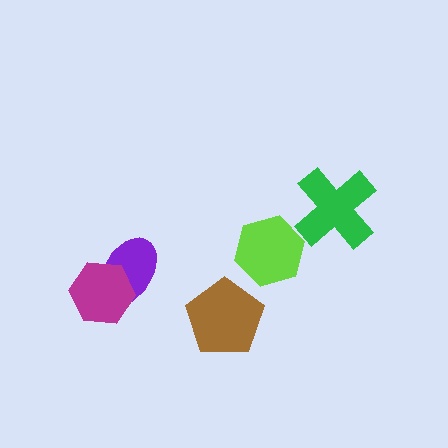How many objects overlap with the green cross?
0 objects overlap with the green cross.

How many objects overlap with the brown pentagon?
0 objects overlap with the brown pentagon.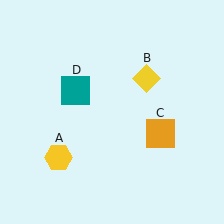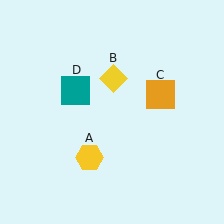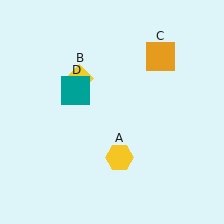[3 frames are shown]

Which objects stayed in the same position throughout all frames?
Teal square (object D) remained stationary.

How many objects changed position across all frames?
3 objects changed position: yellow hexagon (object A), yellow diamond (object B), orange square (object C).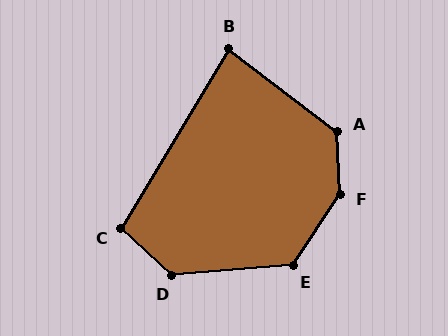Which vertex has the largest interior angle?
F, at approximately 144 degrees.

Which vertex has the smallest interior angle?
B, at approximately 84 degrees.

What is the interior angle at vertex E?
Approximately 128 degrees (obtuse).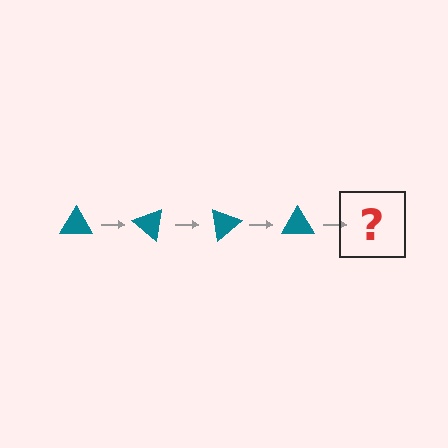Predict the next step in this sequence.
The next step is a teal triangle rotated 160 degrees.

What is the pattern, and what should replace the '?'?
The pattern is that the triangle rotates 40 degrees each step. The '?' should be a teal triangle rotated 160 degrees.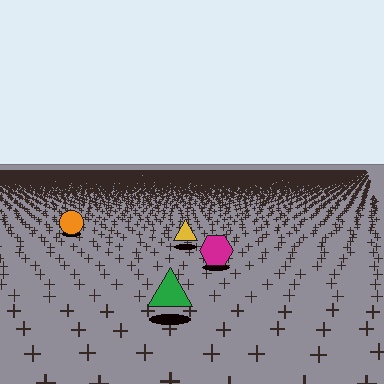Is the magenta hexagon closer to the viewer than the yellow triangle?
Yes. The magenta hexagon is closer — you can tell from the texture gradient: the ground texture is coarser near it.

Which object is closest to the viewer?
The green triangle is closest. The texture marks near it are larger and more spread out.